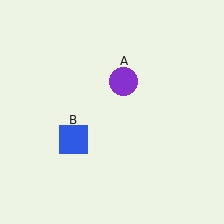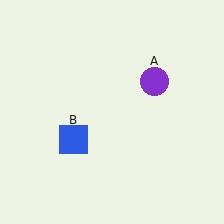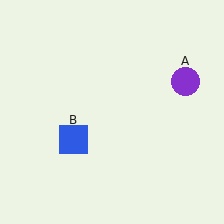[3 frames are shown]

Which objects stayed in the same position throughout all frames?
Blue square (object B) remained stationary.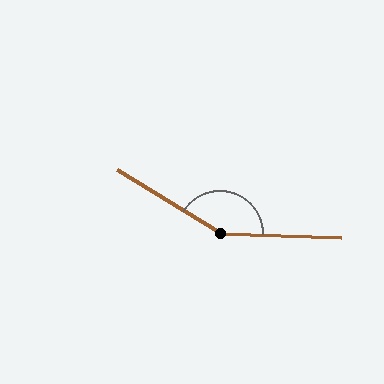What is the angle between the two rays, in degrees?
Approximately 150 degrees.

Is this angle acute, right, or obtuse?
It is obtuse.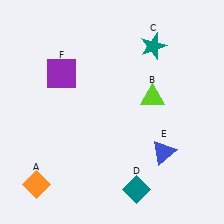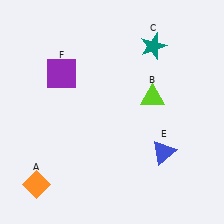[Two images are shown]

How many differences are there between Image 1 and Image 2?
There is 1 difference between the two images.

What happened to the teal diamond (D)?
The teal diamond (D) was removed in Image 2. It was in the bottom-right area of Image 1.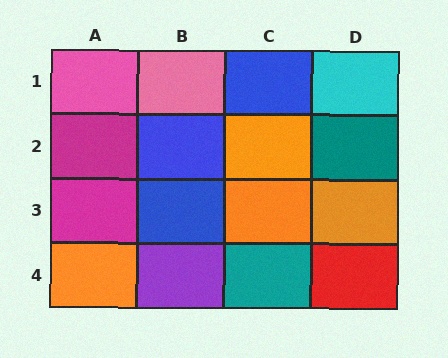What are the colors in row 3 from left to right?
Magenta, blue, orange, orange.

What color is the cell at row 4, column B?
Purple.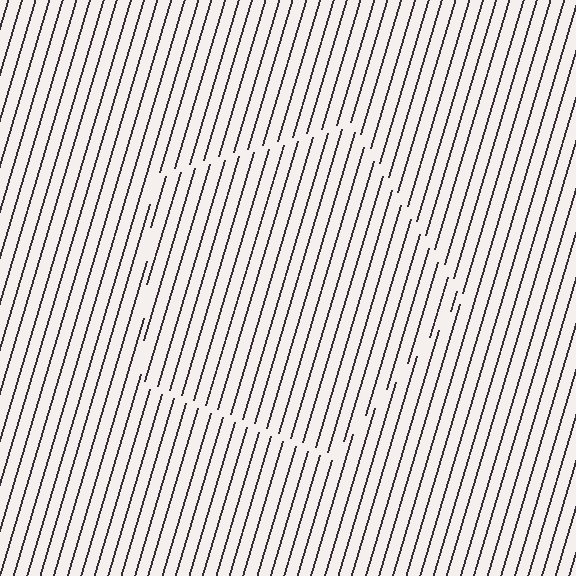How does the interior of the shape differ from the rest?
The interior of the shape contains the same grating, shifted by half a period — the contour is defined by the phase discontinuity where line-ends from the inner and outer gratings abut.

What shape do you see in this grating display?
An illusory pentagon. The interior of the shape contains the same grating, shifted by half a period — the contour is defined by the phase discontinuity where line-ends from the inner and outer gratings abut.